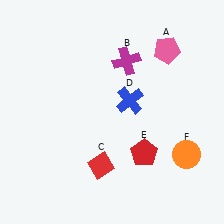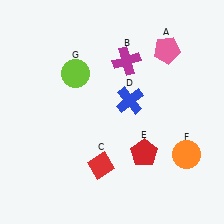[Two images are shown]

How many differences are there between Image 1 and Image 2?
There is 1 difference between the two images.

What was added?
A lime circle (G) was added in Image 2.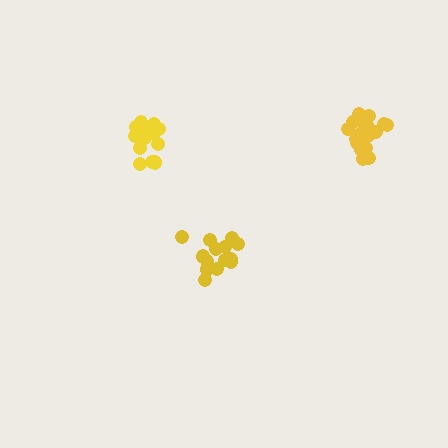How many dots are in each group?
Group 1: 14 dots, Group 2: 19 dots, Group 3: 16 dots (49 total).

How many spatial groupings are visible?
There are 3 spatial groupings.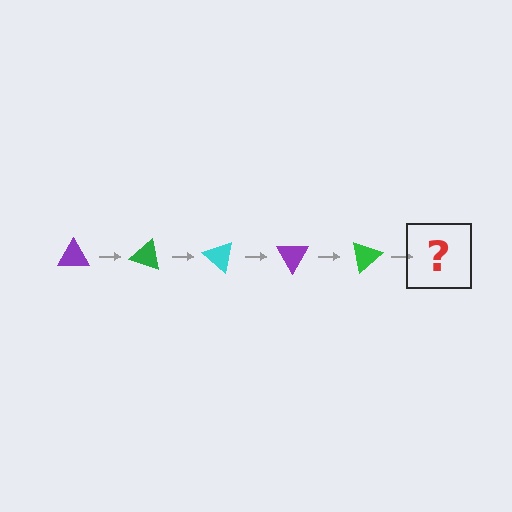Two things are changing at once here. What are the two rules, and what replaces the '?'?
The two rules are that it rotates 20 degrees each step and the color cycles through purple, green, and cyan. The '?' should be a cyan triangle, rotated 100 degrees from the start.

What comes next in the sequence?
The next element should be a cyan triangle, rotated 100 degrees from the start.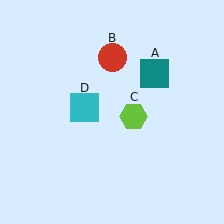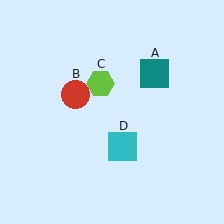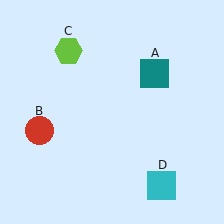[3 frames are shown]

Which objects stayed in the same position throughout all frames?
Teal square (object A) remained stationary.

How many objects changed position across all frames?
3 objects changed position: red circle (object B), lime hexagon (object C), cyan square (object D).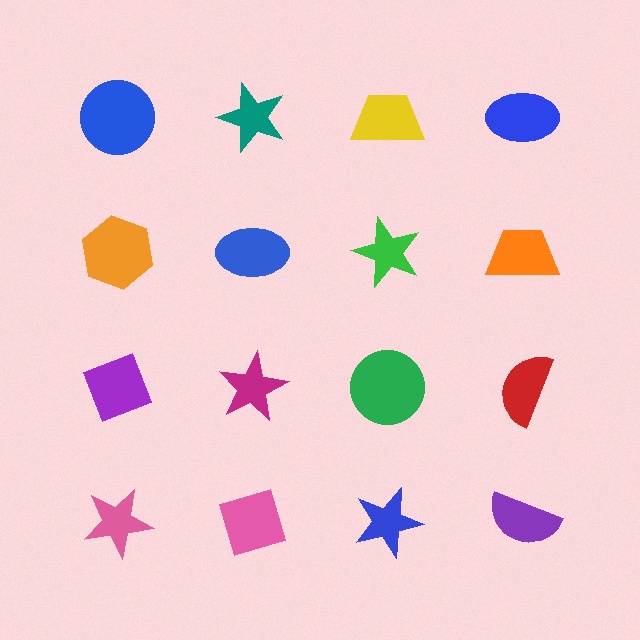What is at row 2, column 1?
An orange hexagon.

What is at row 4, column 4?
A purple semicircle.